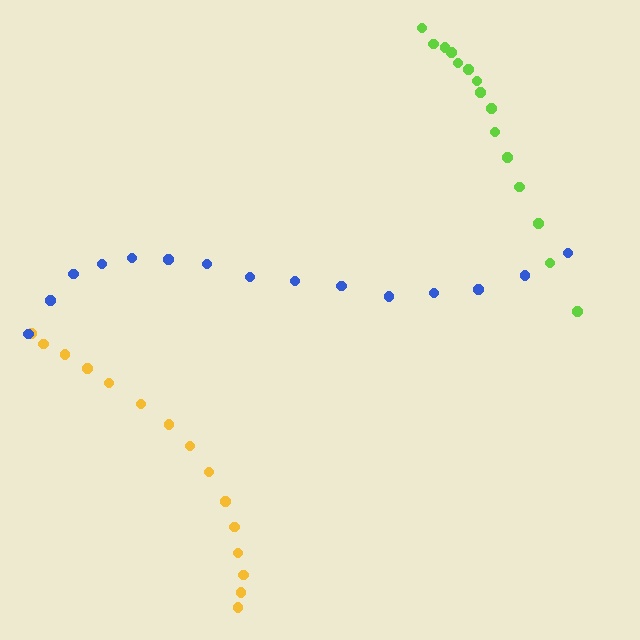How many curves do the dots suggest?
There are 3 distinct paths.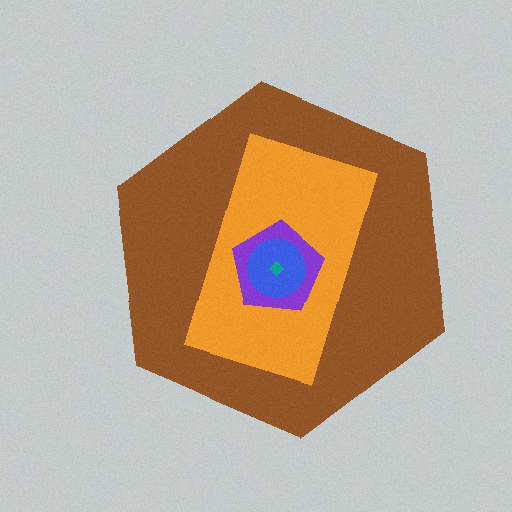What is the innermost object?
The teal diamond.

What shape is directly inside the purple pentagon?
The blue circle.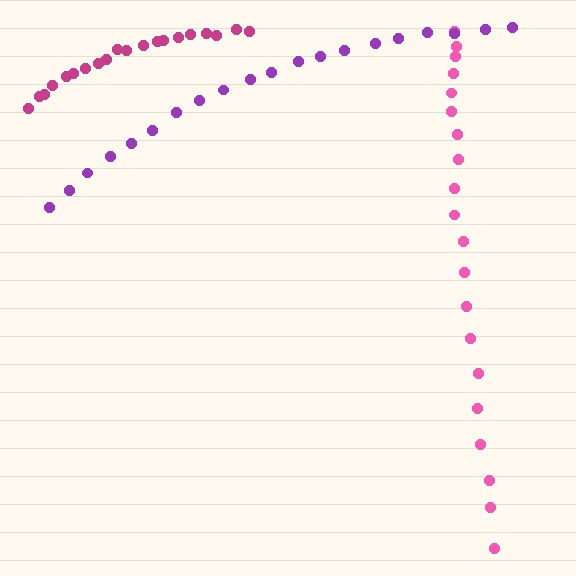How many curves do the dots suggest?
There are 3 distinct paths.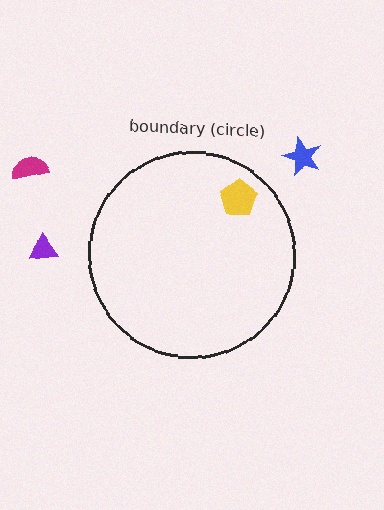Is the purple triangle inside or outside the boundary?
Outside.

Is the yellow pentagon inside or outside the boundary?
Inside.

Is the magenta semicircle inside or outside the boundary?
Outside.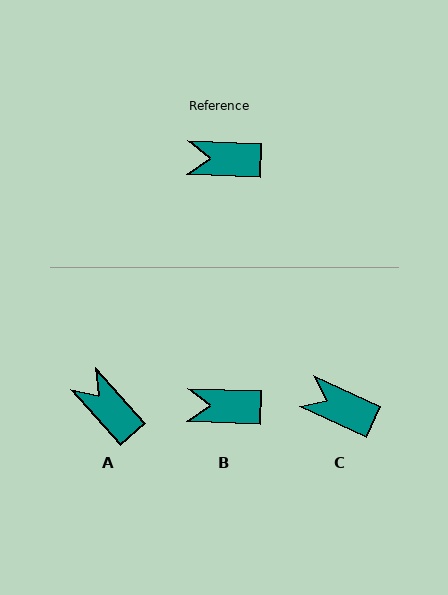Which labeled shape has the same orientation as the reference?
B.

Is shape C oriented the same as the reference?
No, it is off by about 23 degrees.